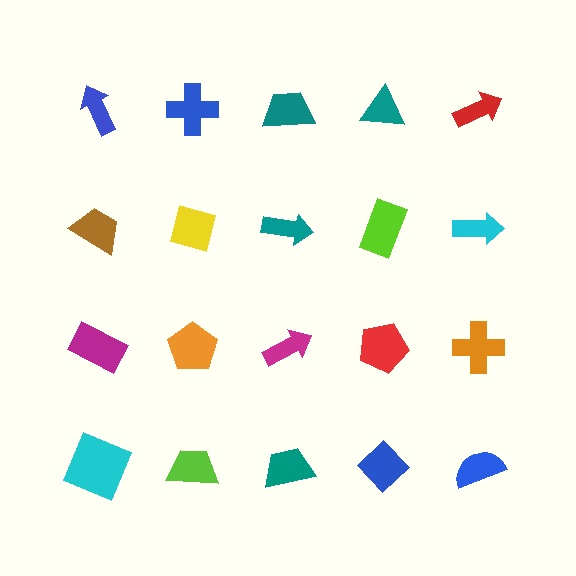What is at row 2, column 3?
A teal arrow.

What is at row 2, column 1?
A brown trapezoid.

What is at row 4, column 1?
A cyan square.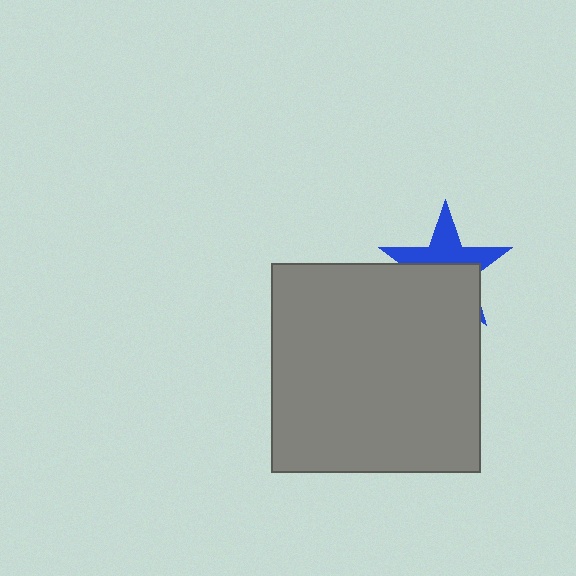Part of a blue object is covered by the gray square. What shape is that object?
It is a star.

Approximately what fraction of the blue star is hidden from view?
Roughly 53% of the blue star is hidden behind the gray square.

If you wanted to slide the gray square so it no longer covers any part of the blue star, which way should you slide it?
Slide it down — that is the most direct way to separate the two shapes.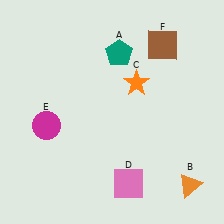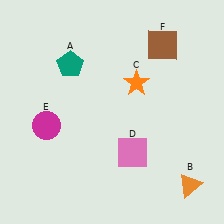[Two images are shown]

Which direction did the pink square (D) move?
The pink square (D) moved up.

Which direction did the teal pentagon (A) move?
The teal pentagon (A) moved left.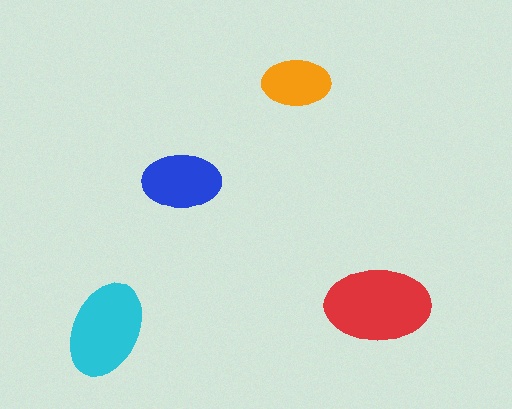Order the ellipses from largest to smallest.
the red one, the cyan one, the blue one, the orange one.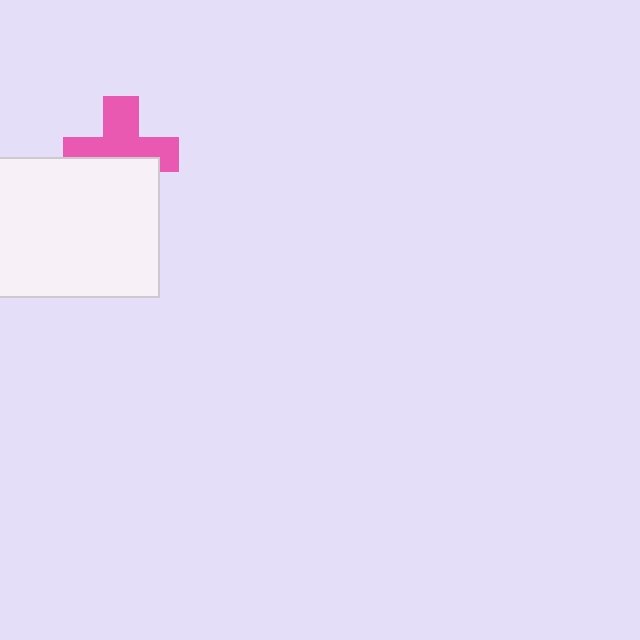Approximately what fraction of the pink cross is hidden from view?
Roughly 40% of the pink cross is hidden behind the white rectangle.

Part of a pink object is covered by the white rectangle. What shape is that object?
It is a cross.